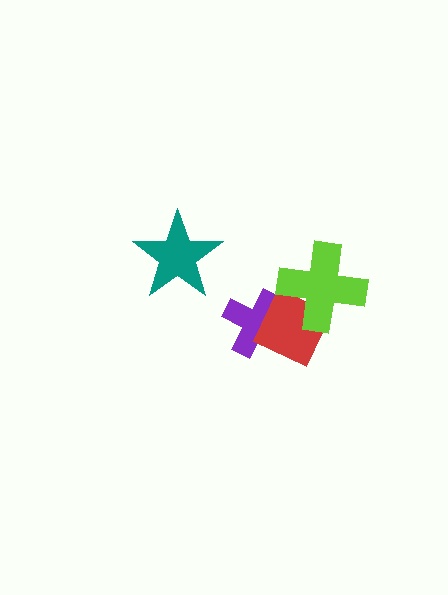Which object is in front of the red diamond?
The lime cross is in front of the red diamond.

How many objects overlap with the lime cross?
1 object overlaps with the lime cross.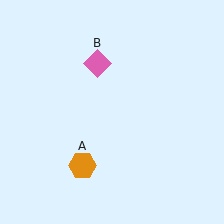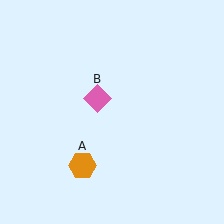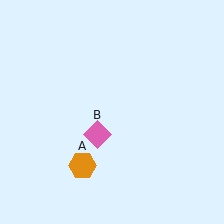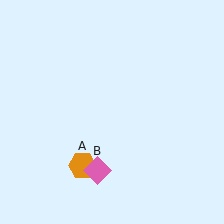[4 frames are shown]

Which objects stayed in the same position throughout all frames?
Orange hexagon (object A) remained stationary.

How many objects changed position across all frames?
1 object changed position: pink diamond (object B).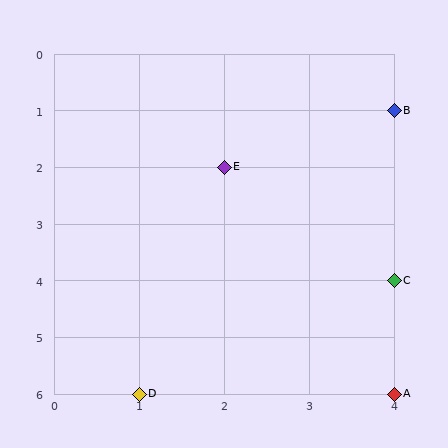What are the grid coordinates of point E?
Point E is at grid coordinates (2, 2).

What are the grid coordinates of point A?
Point A is at grid coordinates (4, 6).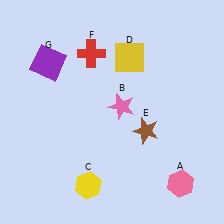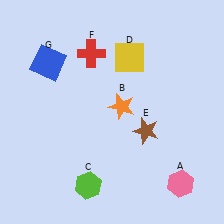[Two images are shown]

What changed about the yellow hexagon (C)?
In Image 1, C is yellow. In Image 2, it changed to lime.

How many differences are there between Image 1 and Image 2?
There are 3 differences between the two images.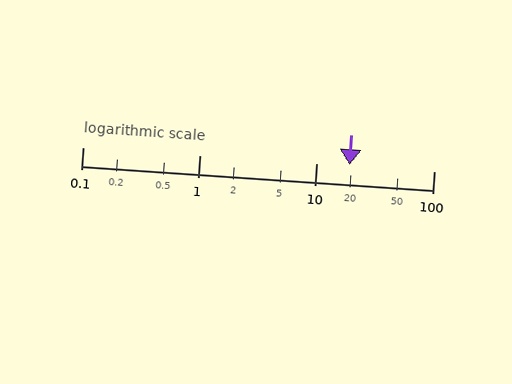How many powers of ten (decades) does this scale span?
The scale spans 3 decades, from 0.1 to 100.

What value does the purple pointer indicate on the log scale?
The pointer indicates approximately 19.